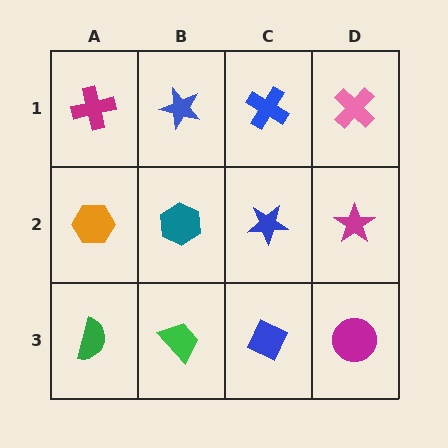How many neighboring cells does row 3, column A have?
2.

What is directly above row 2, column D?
A pink cross.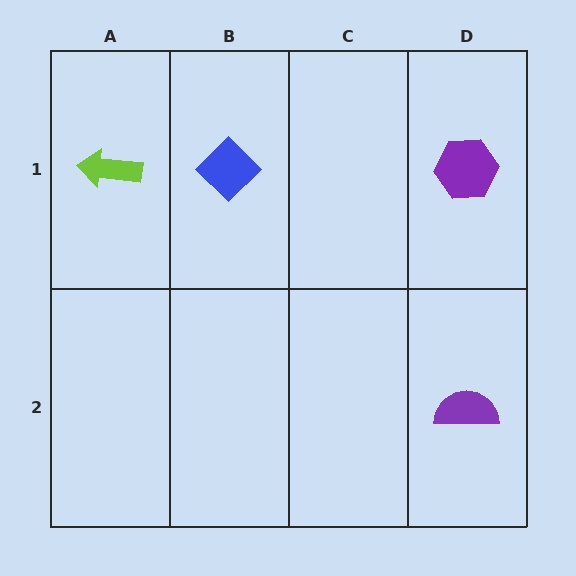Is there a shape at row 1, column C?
No, that cell is empty.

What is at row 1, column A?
A lime arrow.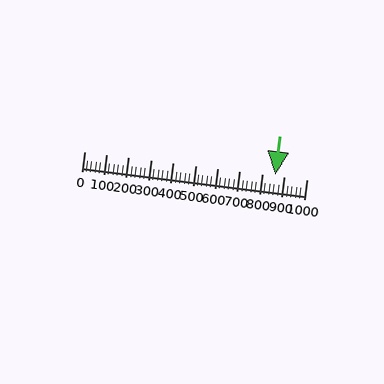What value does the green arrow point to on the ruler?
The green arrow points to approximately 860.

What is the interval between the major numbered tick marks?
The major tick marks are spaced 100 units apart.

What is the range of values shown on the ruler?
The ruler shows values from 0 to 1000.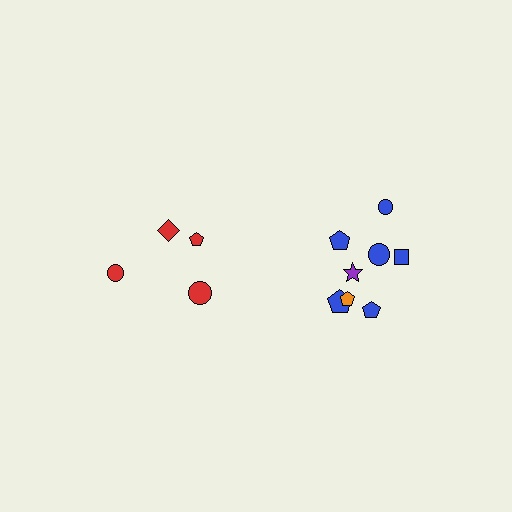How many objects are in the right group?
There are 8 objects.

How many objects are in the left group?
There are 4 objects.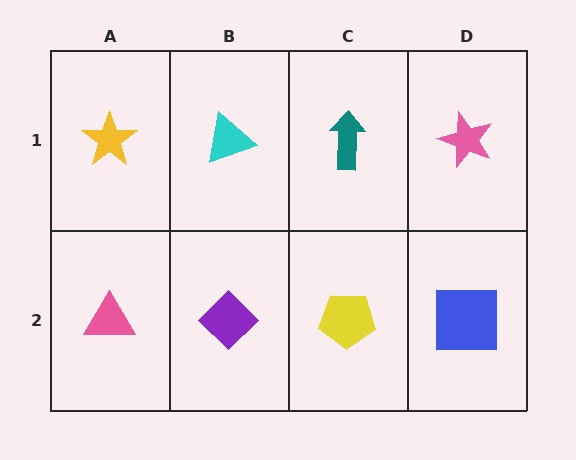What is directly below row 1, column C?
A yellow pentagon.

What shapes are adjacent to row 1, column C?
A yellow pentagon (row 2, column C), a cyan triangle (row 1, column B), a pink star (row 1, column D).